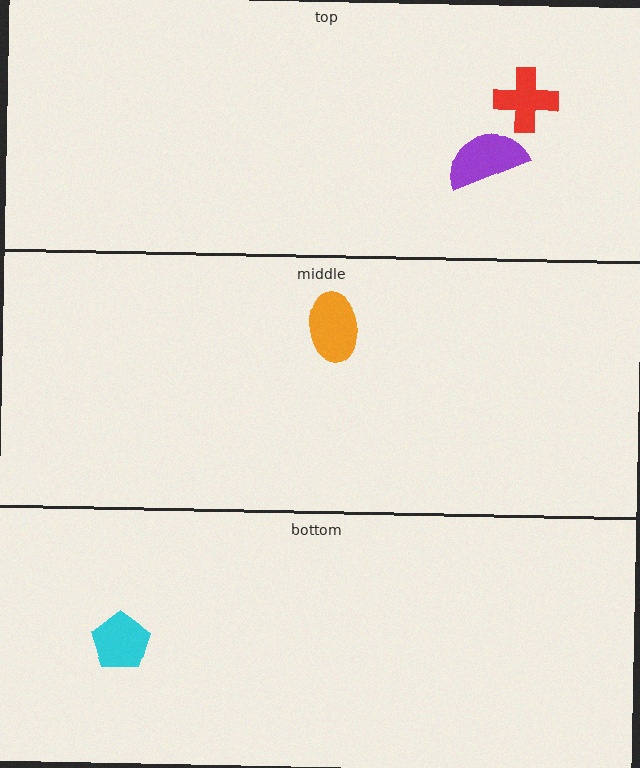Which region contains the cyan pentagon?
The bottom region.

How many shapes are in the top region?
2.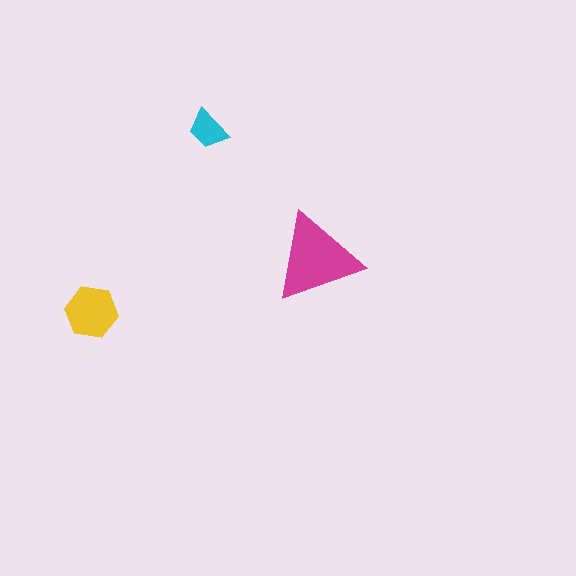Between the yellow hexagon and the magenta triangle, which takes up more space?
The magenta triangle.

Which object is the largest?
The magenta triangle.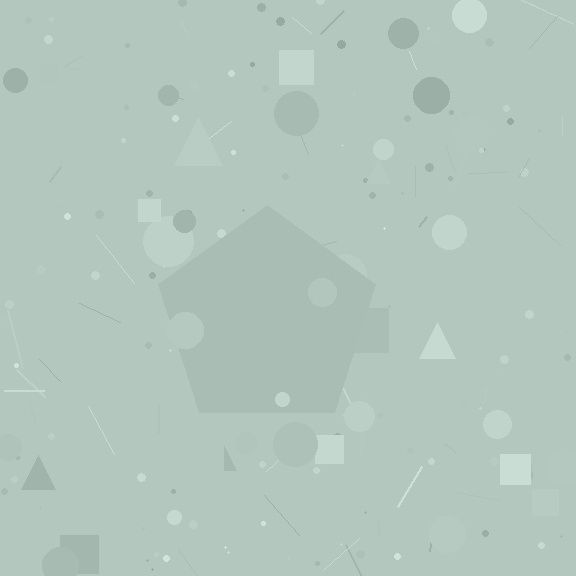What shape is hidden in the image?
A pentagon is hidden in the image.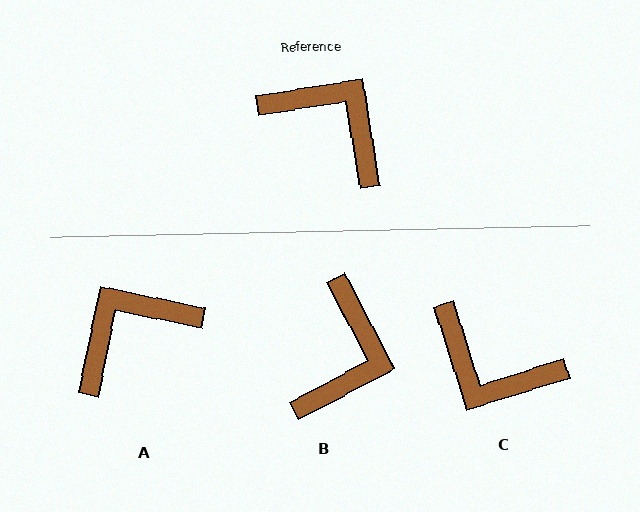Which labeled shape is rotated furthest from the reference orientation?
C, about 172 degrees away.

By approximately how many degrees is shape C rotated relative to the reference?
Approximately 172 degrees clockwise.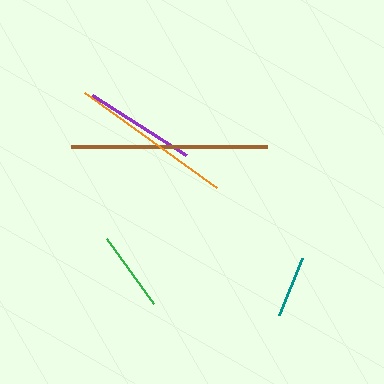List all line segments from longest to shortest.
From longest to shortest: brown, orange, purple, green, teal.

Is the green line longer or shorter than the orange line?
The orange line is longer than the green line.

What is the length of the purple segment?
The purple segment is approximately 111 pixels long.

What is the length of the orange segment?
The orange segment is approximately 163 pixels long.